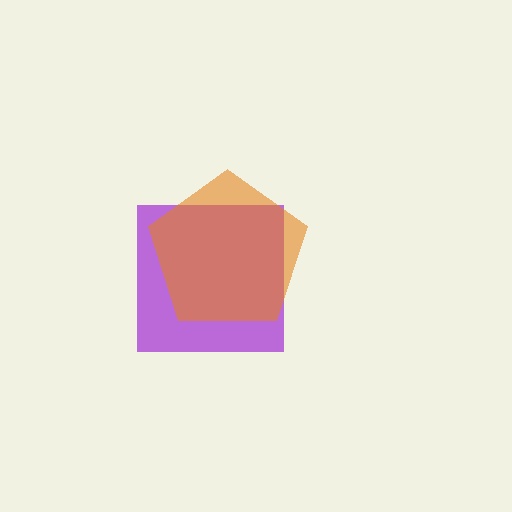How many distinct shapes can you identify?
There are 2 distinct shapes: a purple square, an orange pentagon.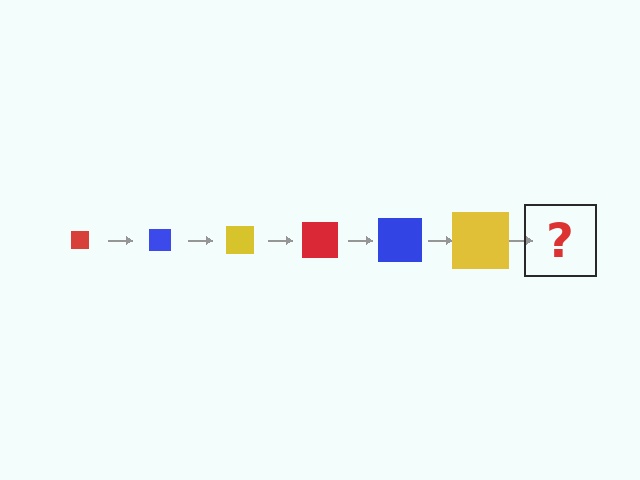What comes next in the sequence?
The next element should be a red square, larger than the previous one.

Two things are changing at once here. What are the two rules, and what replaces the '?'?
The two rules are that the square grows larger each step and the color cycles through red, blue, and yellow. The '?' should be a red square, larger than the previous one.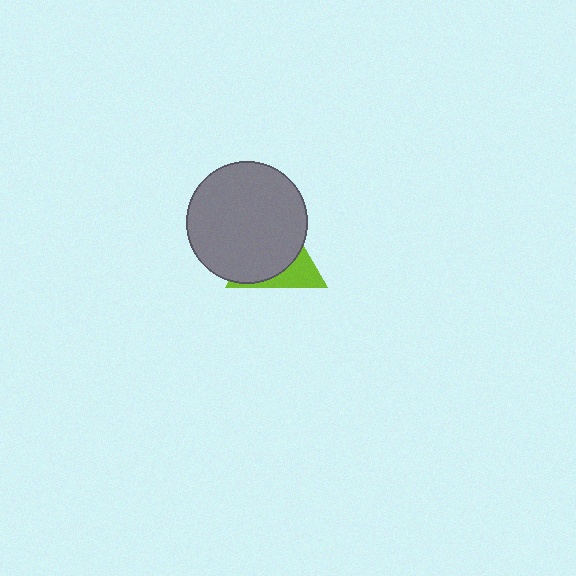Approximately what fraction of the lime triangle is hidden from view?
Roughly 69% of the lime triangle is hidden behind the gray circle.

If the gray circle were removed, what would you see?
You would see the complete lime triangle.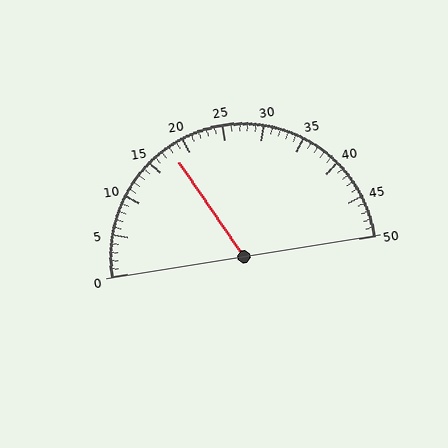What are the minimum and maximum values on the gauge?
The gauge ranges from 0 to 50.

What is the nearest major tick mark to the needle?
The nearest major tick mark is 20.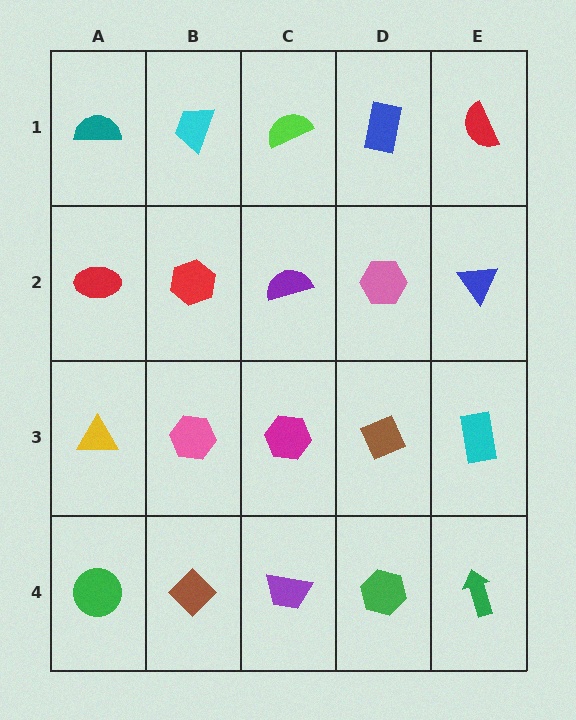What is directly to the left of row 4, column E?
A green hexagon.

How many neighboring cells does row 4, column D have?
3.